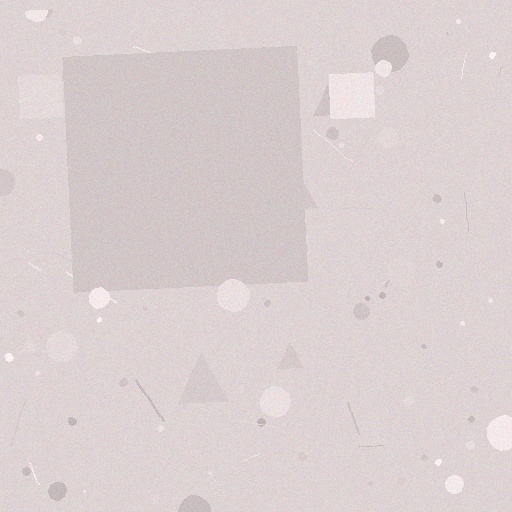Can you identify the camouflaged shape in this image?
The camouflaged shape is a square.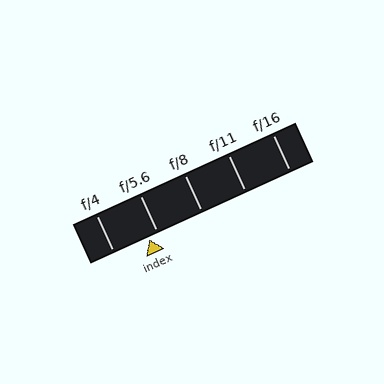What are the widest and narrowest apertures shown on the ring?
The widest aperture shown is f/4 and the narrowest is f/16.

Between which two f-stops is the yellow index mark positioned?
The index mark is between f/4 and f/5.6.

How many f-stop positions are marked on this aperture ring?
There are 5 f-stop positions marked.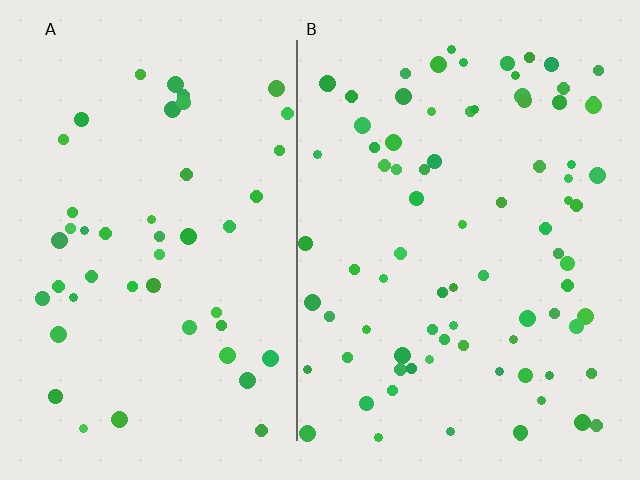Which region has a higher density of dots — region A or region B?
B (the right).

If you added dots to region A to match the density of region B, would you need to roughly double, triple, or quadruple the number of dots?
Approximately double.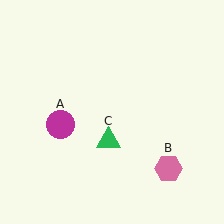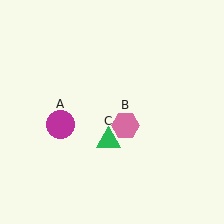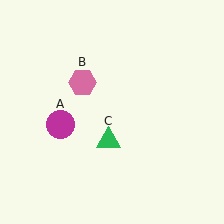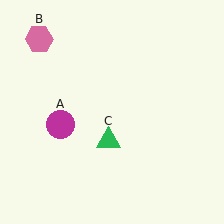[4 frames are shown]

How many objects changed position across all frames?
1 object changed position: pink hexagon (object B).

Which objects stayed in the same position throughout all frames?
Magenta circle (object A) and green triangle (object C) remained stationary.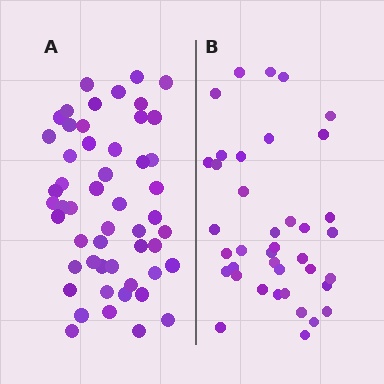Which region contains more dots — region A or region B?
Region A (the left region) has more dots.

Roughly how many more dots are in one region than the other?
Region A has approximately 15 more dots than region B.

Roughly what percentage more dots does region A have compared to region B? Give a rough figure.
About 35% more.